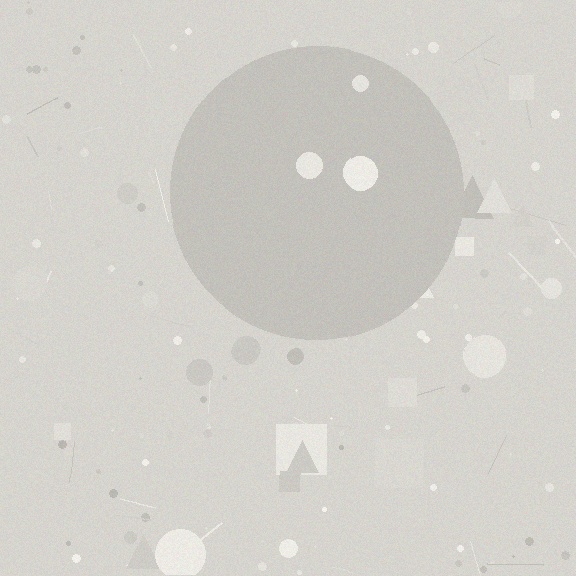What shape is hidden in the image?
A circle is hidden in the image.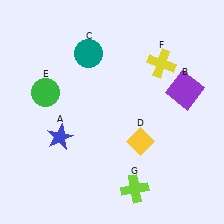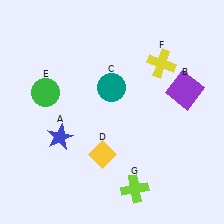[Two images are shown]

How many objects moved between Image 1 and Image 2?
2 objects moved between the two images.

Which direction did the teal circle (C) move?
The teal circle (C) moved down.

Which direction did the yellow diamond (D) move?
The yellow diamond (D) moved left.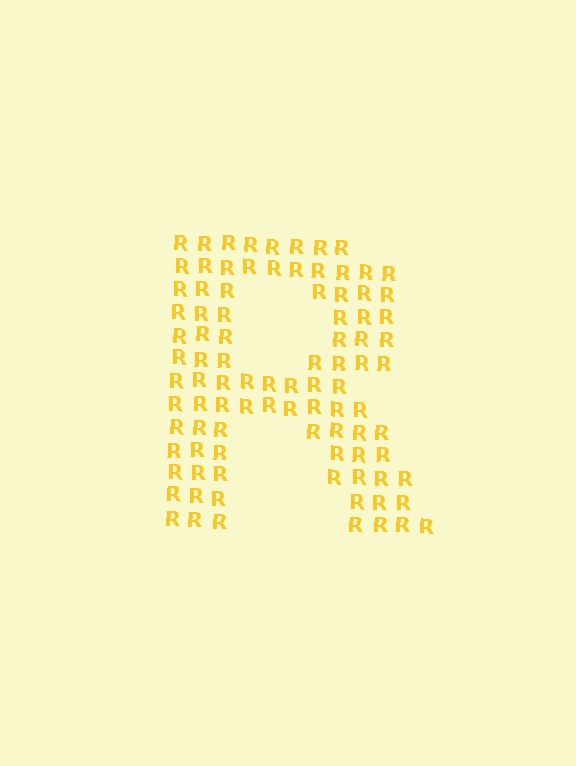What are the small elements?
The small elements are letter R's.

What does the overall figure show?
The overall figure shows the letter R.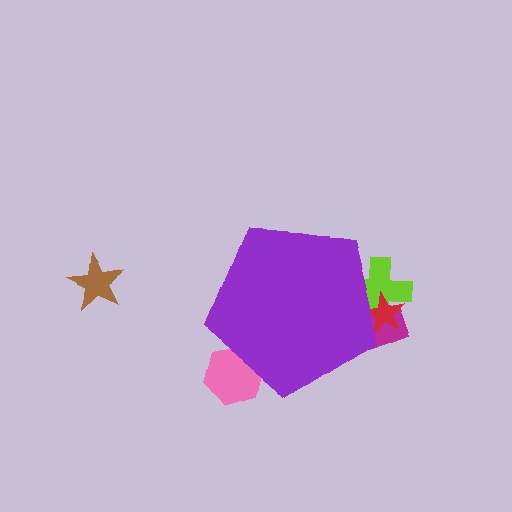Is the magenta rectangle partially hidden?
Yes, the magenta rectangle is partially hidden behind the purple pentagon.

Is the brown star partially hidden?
No, the brown star is fully visible.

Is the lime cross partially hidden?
Yes, the lime cross is partially hidden behind the purple pentagon.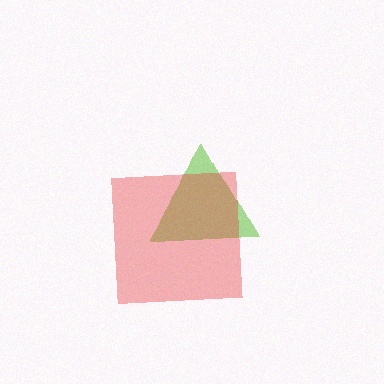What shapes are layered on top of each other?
The layered shapes are: a lime triangle, a red square.